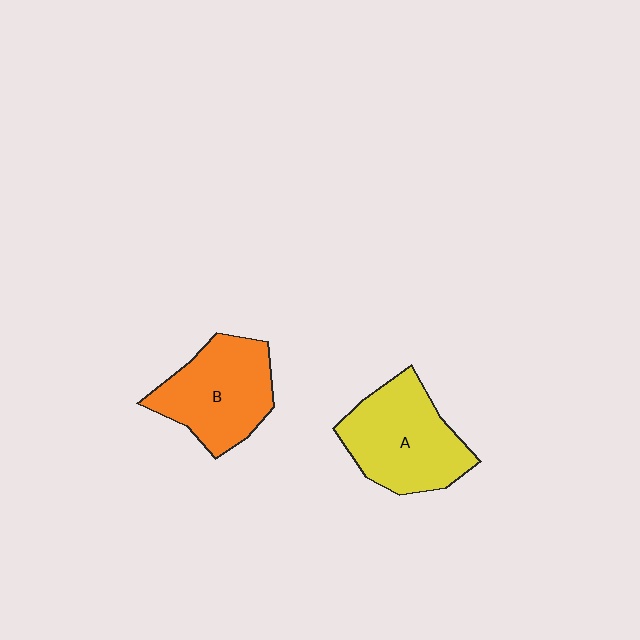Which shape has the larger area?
Shape A (yellow).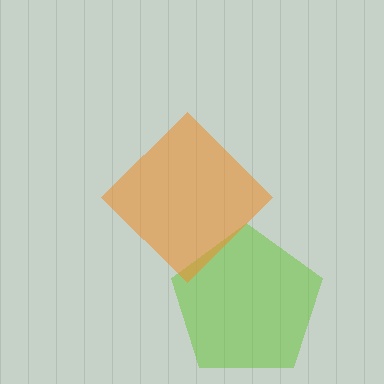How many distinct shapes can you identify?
There are 2 distinct shapes: a lime pentagon, an orange diamond.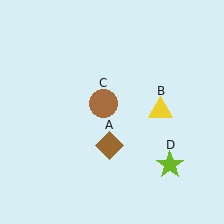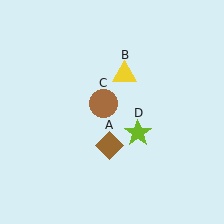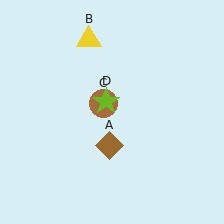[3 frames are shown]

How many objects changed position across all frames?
2 objects changed position: yellow triangle (object B), lime star (object D).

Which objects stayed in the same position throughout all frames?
Brown diamond (object A) and brown circle (object C) remained stationary.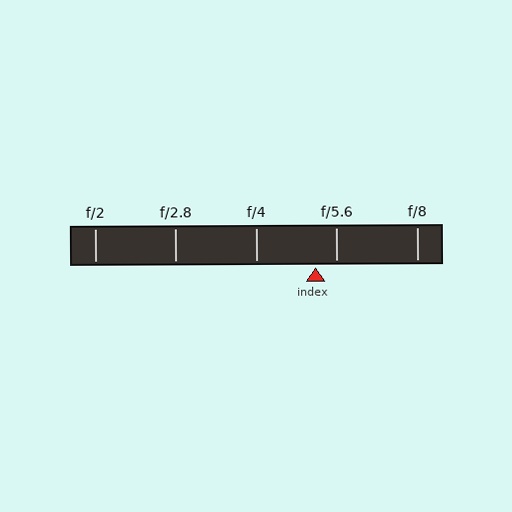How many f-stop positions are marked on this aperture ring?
There are 5 f-stop positions marked.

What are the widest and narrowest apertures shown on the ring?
The widest aperture shown is f/2 and the narrowest is f/8.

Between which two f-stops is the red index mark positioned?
The index mark is between f/4 and f/5.6.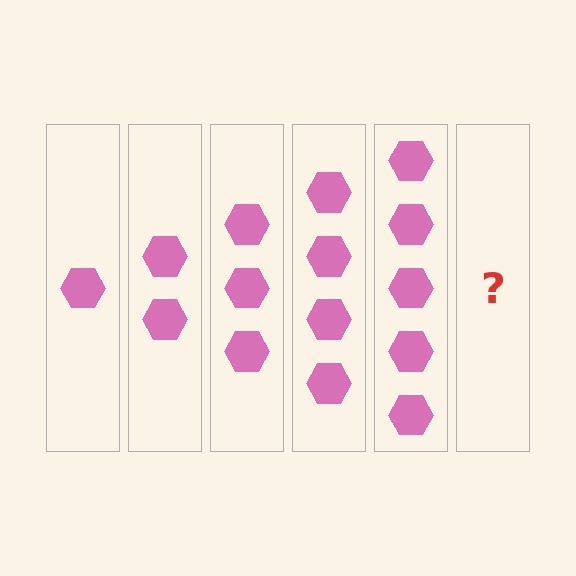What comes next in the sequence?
The next element should be 6 hexagons.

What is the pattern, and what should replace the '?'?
The pattern is that each step adds one more hexagon. The '?' should be 6 hexagons.